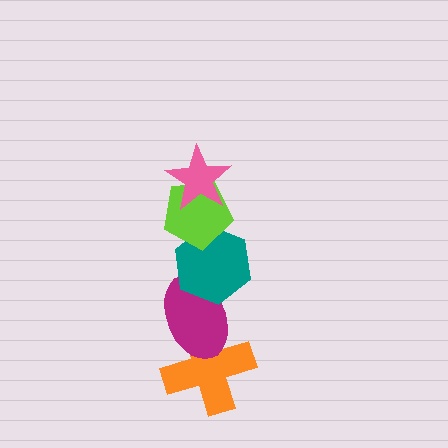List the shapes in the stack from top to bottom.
From top to bottom: the pink star, the lime pentagon, the teal hexagon, the magenta ellipse, the orange cross.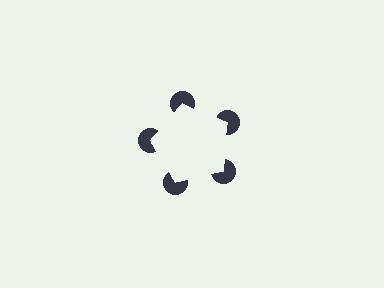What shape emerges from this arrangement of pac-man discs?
An illusory pentagon — its edges are inferred from the aligned wedge cuts in the pac-man discs, not physically drawn.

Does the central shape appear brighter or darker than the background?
It typically appears slightly brighter than the background, even though no actual brightness change is drawn.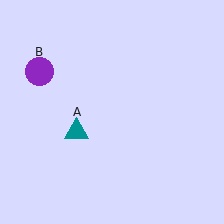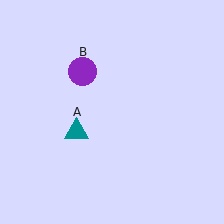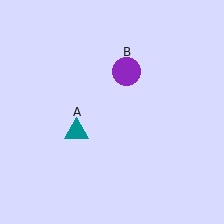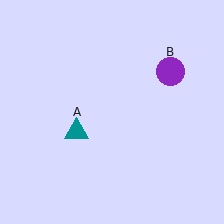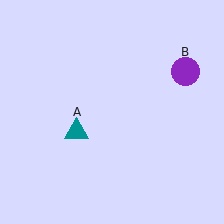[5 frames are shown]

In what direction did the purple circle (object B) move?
The purple circle (object B) moved right.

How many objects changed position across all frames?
1 object changed position: purple circle (object B).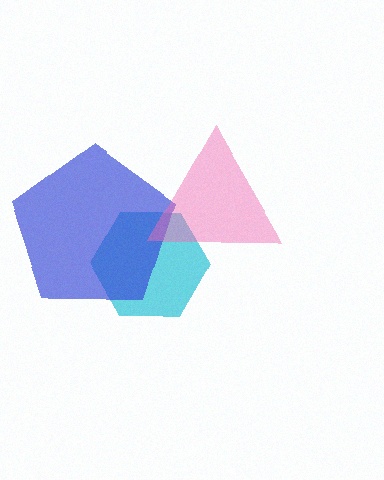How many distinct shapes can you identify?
There are 3 distinct shapes: a cyan hexagon, a blue pentagon, a pink triangle.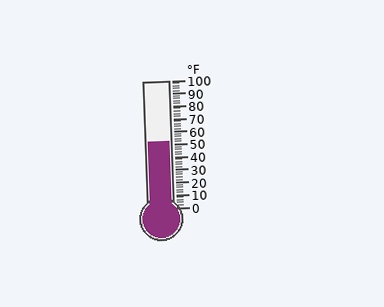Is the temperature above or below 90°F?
The temperature is below 90°F.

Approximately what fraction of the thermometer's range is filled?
The thermometer is filled to approximately 50% of its range.